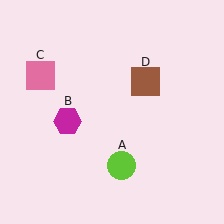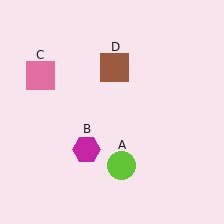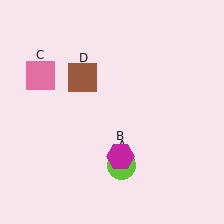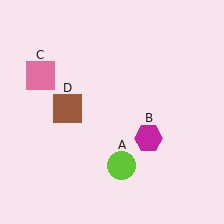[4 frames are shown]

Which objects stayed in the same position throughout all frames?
Lime circle (object A) and pink square (object C) remained stationary.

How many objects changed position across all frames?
2 objects changed position: magenta hexagon (object B), brown square (object D).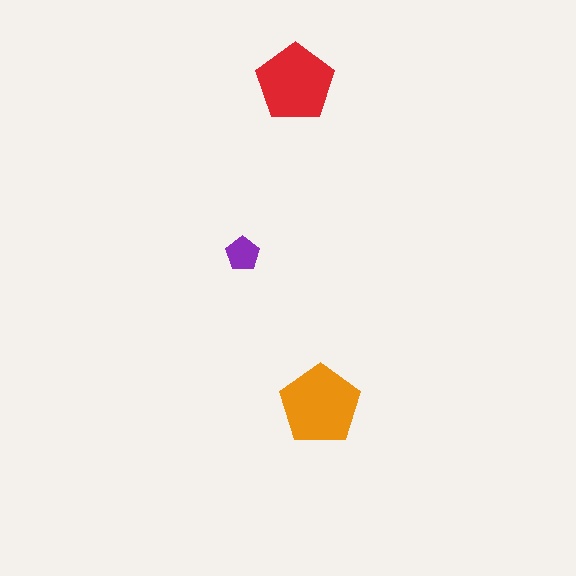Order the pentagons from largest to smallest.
the orange one, the red one, the purple one.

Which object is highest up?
The red pentagon is topmost.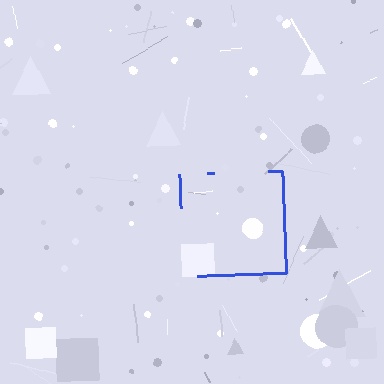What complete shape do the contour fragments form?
The contour fragments form a square.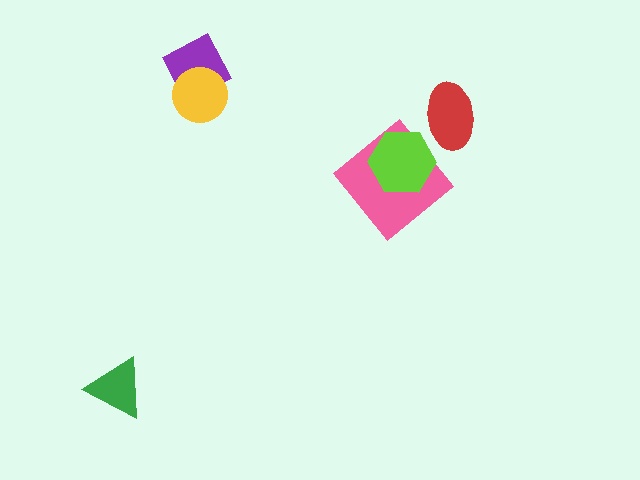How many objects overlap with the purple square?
1 object overlaps with the purple square.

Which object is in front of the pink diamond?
The lime hexagon is in front of the pink diamond.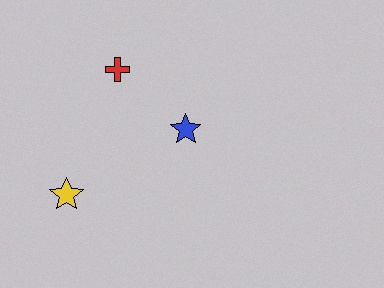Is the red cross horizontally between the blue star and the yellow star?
Yes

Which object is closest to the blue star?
The red cross is closest to the blue star.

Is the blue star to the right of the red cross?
Yes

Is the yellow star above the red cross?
No